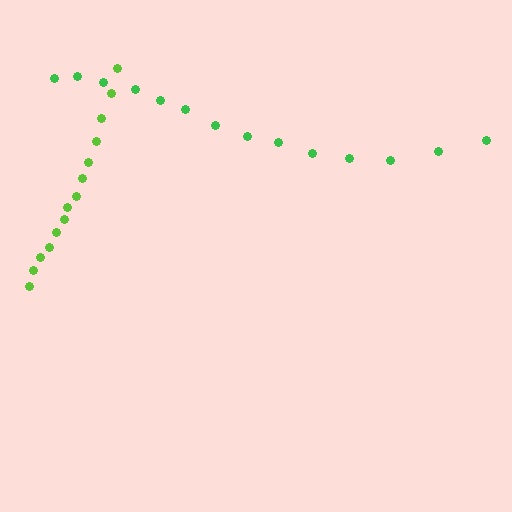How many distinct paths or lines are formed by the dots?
There are 2 distinct paths.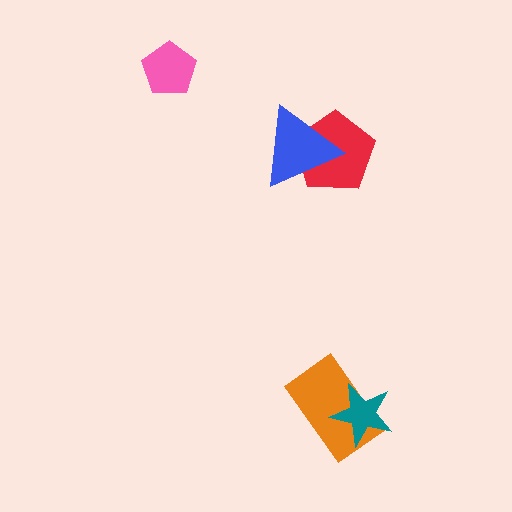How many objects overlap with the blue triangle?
1 object overlaps with the blue triangle.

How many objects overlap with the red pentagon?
1 object overlaps with the red pentagon.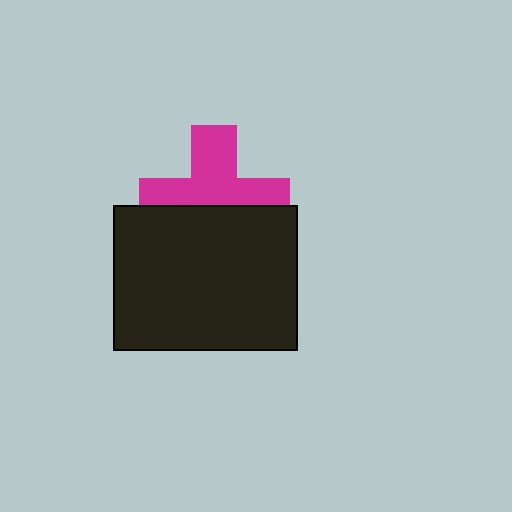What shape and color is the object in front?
The object in front is a black rectangle.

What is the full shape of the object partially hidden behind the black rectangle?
The partially hidden object is a magenta cross.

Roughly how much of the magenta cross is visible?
About half of it is visible (roughly 56%).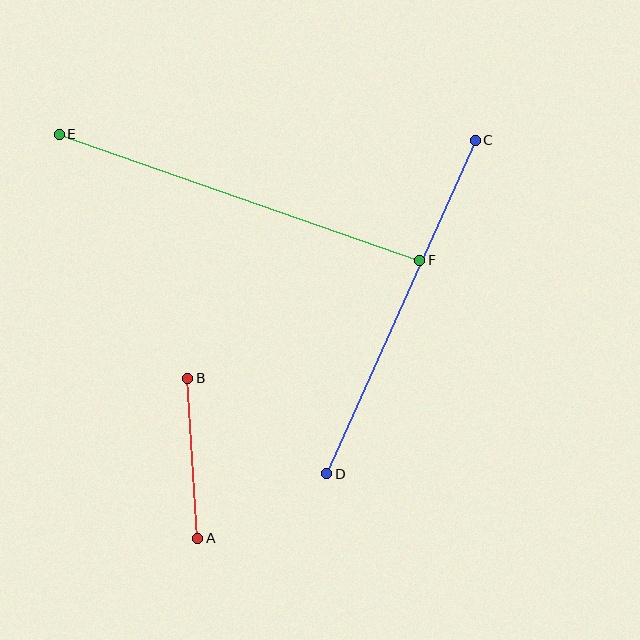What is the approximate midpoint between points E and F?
The midpoint is at approximately (240, 197) pixels.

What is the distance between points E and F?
The distance is approximately 382 pixels.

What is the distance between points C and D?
The distance is approximately 365 pixels.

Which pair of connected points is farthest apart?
Points E and F are farthest apart.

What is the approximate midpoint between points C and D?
The midpoint is at approximately (401, 307) pixels.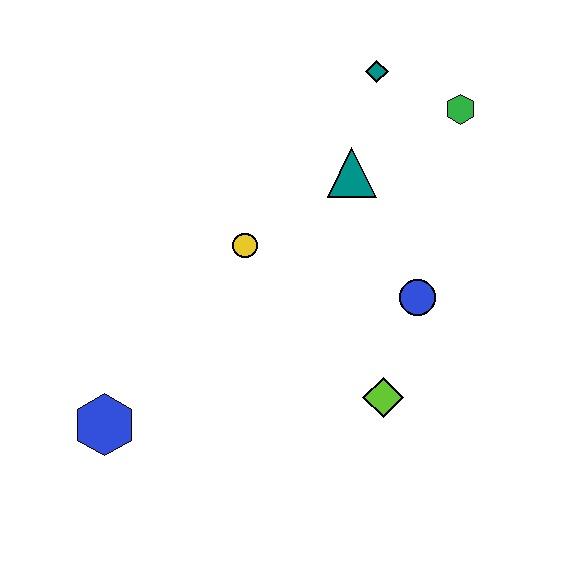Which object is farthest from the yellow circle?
The green hexagon is farthest from the yellow circle.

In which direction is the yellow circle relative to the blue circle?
The yellow circle is to the left of the blue circle.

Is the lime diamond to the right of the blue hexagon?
Yes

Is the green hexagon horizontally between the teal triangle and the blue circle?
No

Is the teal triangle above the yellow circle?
Yes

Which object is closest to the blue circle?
The lime diamond is closest to the blue circle.